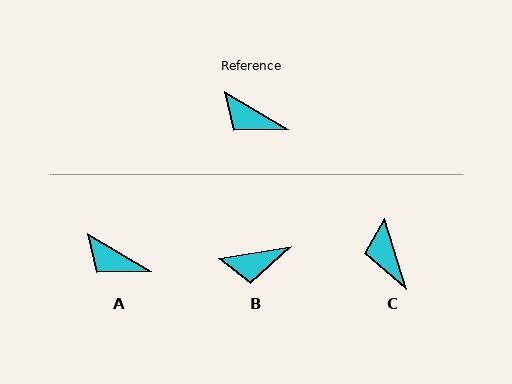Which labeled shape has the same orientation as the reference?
A.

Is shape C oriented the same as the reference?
No, it is off by about 42 degrees.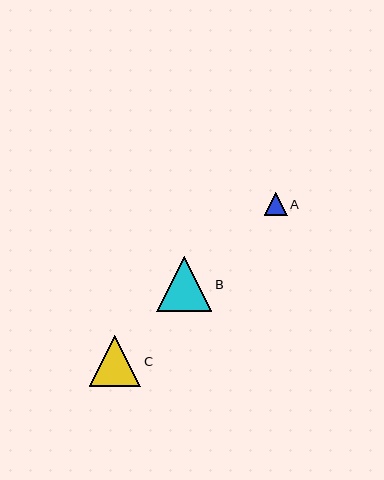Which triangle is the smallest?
Triangle A is the smallest with a size of approximately 23 pixels.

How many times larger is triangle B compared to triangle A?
Triangle B is approximately 2.4 times the size of triangle A.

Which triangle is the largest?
Triangle B is the largest with a size of approximately 55 pixels.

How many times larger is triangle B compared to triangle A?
Triangle B is approximately 2.4 times the size of triangle A.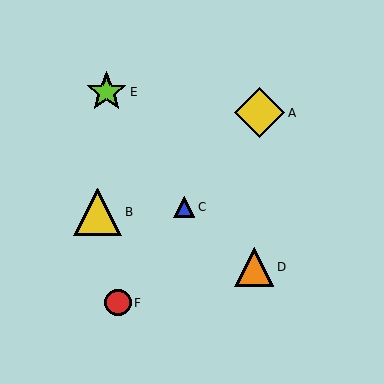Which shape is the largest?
The yellow diamond (labeled A) is the largest.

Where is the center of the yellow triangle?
The center of the yellow triangle is at (98, 212).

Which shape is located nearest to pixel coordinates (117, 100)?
The lime star (labeled E) at (107, 92) is nearest to that location.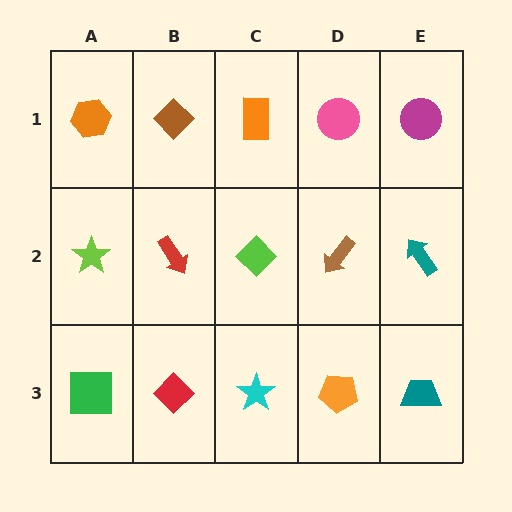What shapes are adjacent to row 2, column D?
A pink circle (row 1, column D), an orange pentagon (row 3, column D), a lime diamond (row 2, column C), a teal arrow (row 2, column E).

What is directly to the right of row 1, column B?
An orange rectangle.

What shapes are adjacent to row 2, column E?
A magenta circle (row 1, column E), a teal trapezoid (row 3, column E), a brown arrow (row 2, column D).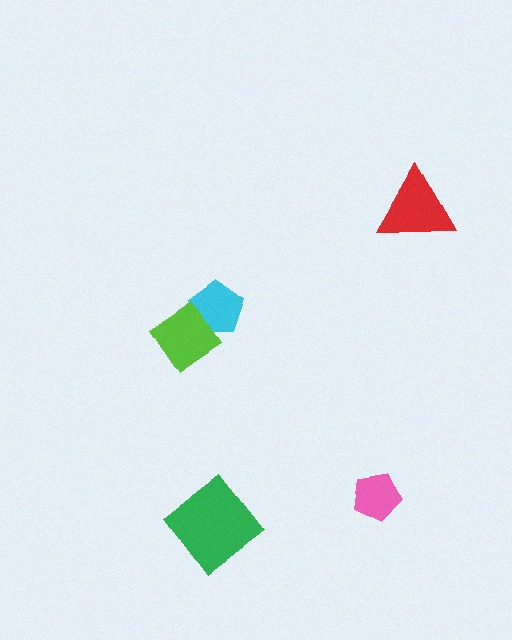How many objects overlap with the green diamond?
0 objects overlap with the green diamond.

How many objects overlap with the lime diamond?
1 object overlaps with the lime diamond.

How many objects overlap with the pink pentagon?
0 objects overlap with the pink pentagon.